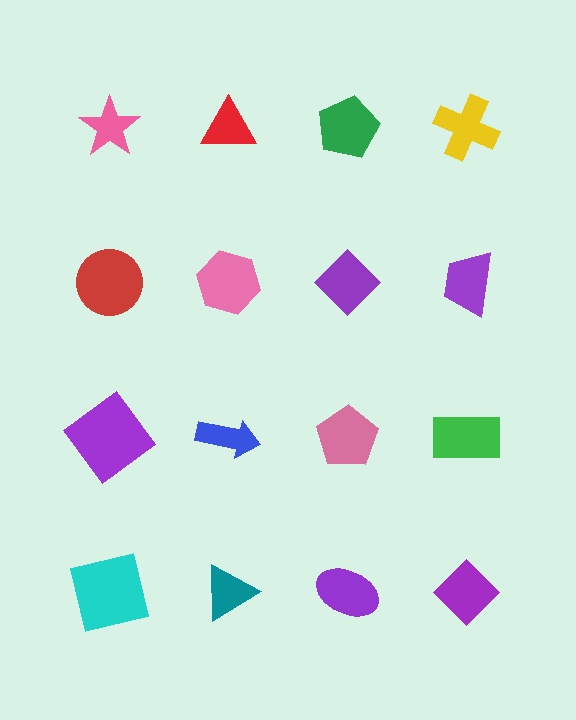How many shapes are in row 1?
4 shapes.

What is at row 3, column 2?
A blue arrow.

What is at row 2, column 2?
A pink hexagon.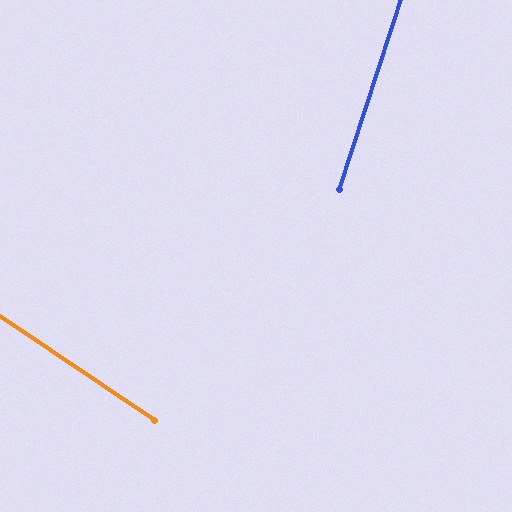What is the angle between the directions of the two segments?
Approximately 74 degrees.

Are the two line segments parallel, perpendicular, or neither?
Neither parallel nor perpendicular — they differ by about 74°.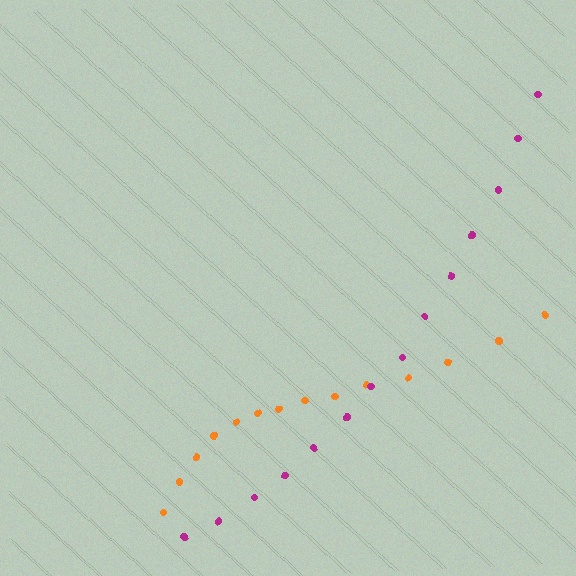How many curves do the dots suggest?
There are 2 distinct paths.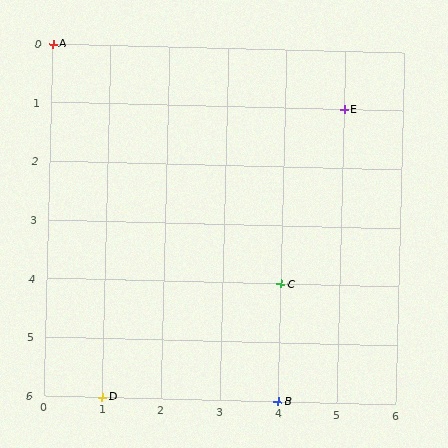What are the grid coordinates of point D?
Point D is at grid coordinates (1, 6).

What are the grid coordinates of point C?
Point C is at grid coordinates (4, 4).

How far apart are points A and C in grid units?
Points A and C are 4 columns and 4 rows apart (about 5.7 grid units diagonally).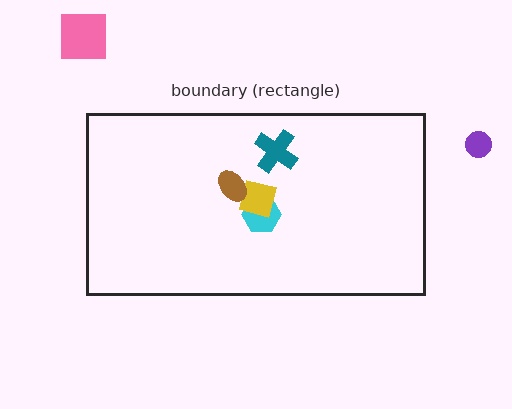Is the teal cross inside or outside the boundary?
Inside.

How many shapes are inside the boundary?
4 inside, 2 outside.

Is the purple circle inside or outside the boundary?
Outside.